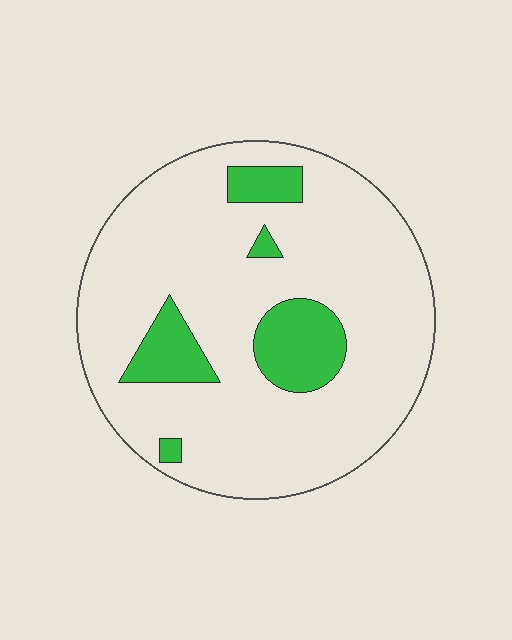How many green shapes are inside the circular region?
5.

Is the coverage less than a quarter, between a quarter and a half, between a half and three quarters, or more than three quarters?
Less than a quarter.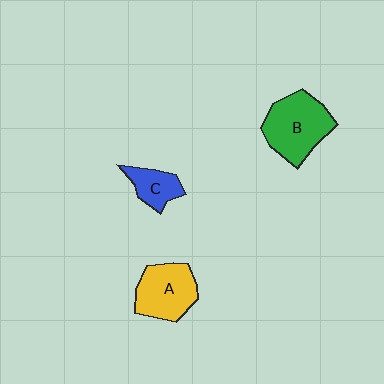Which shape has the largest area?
Shape B (green).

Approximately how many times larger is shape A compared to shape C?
Approximately 1.8 times.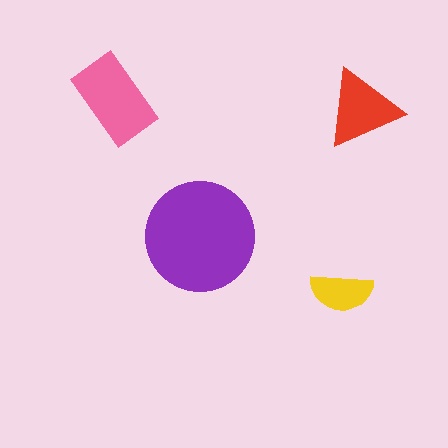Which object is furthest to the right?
The red triangle is rightmost.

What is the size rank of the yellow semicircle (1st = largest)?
4th.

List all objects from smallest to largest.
The yellow semicircle, the red triangle, the pink rectangle, the purple circle.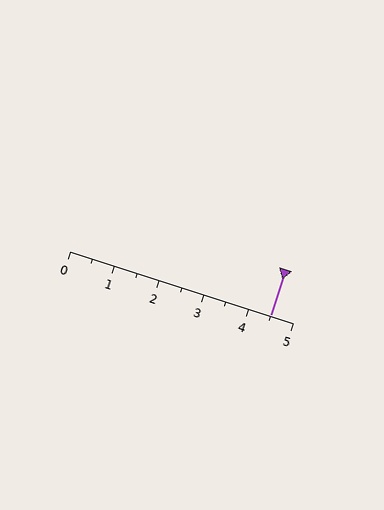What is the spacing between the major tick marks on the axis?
The major ticks are spaced 1 apart.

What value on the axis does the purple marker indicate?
The marker indicates approximately 4.5.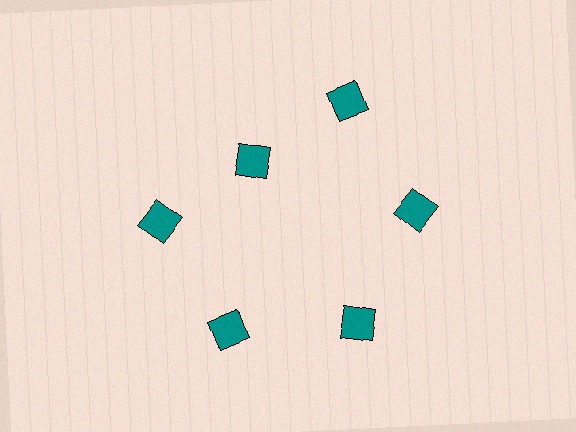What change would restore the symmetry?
The symmetry would be restored by moving it outward, back onto the ring so that all 6 diamonds sit at equal angles and equal distance from the center.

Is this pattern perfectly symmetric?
No. The 6 teal diamonds are arranged in a ring, but one element near the 11 o'clock position is pulled inward toward the center, breaking the 6-fold rotational symmetry.